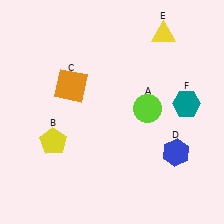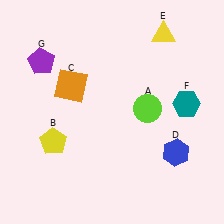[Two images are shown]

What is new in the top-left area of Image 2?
A purple pentagon (G) was added in the top-left area of Image 2.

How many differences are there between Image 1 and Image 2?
There is 1 difference between the two images.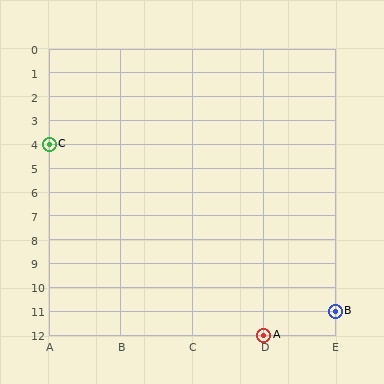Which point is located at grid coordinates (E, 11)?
Point B is at (E, 11).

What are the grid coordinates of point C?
Point C is at grid coordinates (A, 4).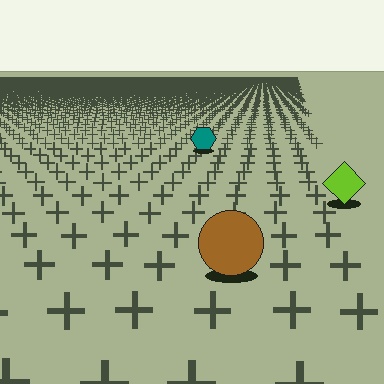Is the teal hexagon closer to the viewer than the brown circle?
No. The brown circle is closer — you can tell from the texture gradient: the ground texture is coarser near it.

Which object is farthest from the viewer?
The teal hexagon is farthest from the viewer. It appears smaller and the ground texture around it is denser.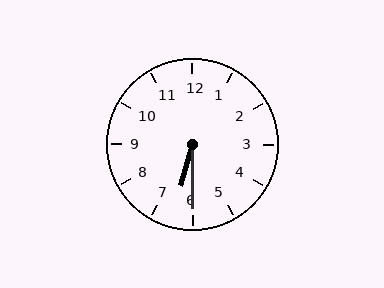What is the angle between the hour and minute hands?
Approximately 15 degrees.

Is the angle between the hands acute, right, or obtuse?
It is acute.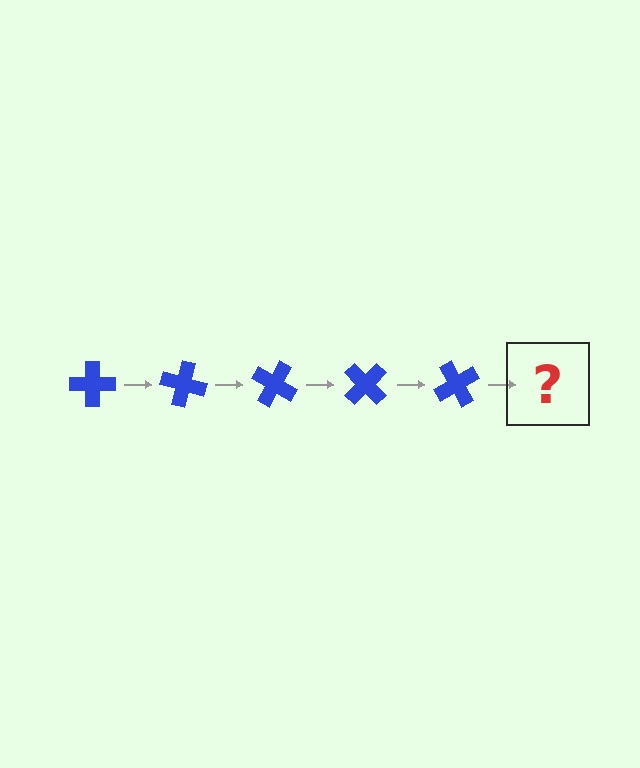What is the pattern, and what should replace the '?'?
The pattern is that the cross rotates 15 degrees each step. The '?' should be a blue cross rotated 75 degrees.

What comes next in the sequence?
The next element should be a blue cross rotated 75 degrees.